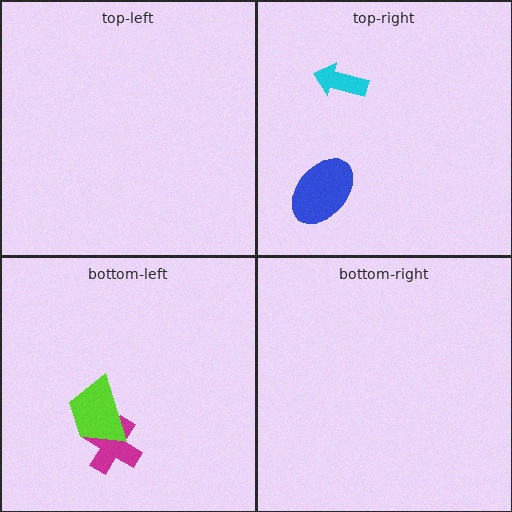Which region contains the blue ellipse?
The top-right region.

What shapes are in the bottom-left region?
The magenta cross, the lime trapezoid.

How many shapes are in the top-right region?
2.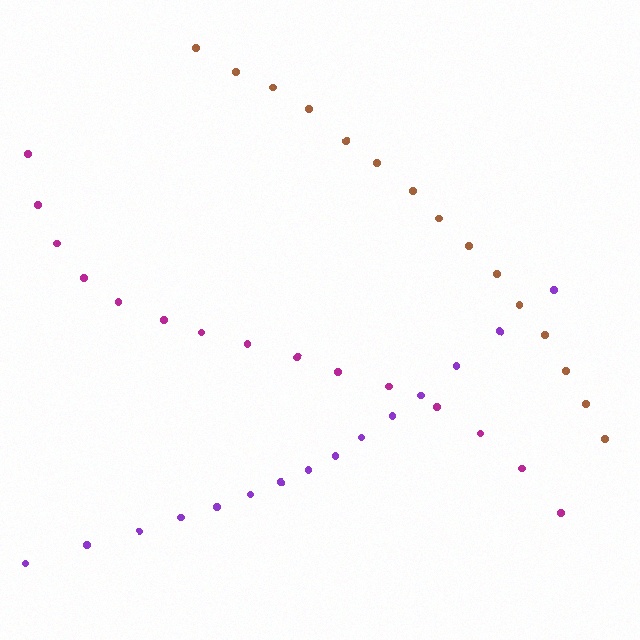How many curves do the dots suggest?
There are 3 distinct paths.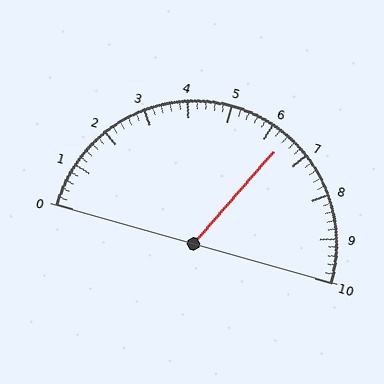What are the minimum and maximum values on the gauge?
The gauge ranges from 0 to 10.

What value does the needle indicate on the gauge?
The needle indicates approximately 6.4.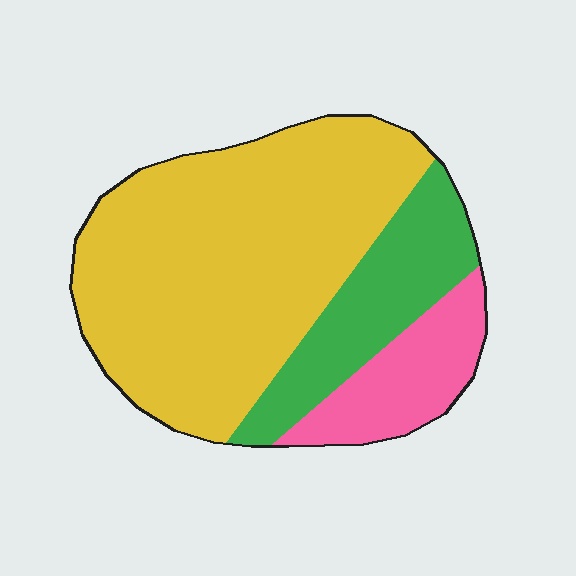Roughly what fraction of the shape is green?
Green takes up less than a quarter of the shape.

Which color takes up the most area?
Yellow, at roughly 65%.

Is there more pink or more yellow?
Yellow.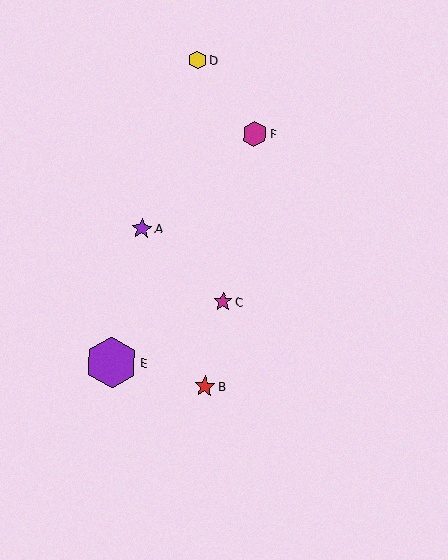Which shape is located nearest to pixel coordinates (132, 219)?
The purple star (labeled A) at (142, 229) is nearest to that location.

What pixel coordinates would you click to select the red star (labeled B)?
Click at (205, 387) to select the red star B.